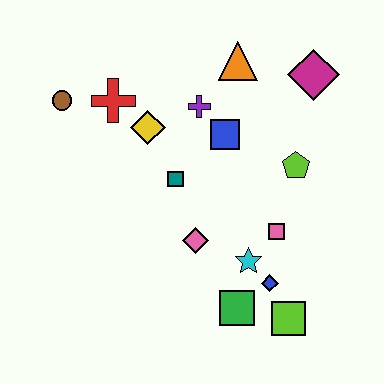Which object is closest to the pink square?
The cyan star is closest to the pink square.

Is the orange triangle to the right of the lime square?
No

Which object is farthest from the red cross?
The lime square is farthest from the red cross.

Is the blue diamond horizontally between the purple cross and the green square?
No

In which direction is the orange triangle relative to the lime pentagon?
The orange triangle is above the lime pentagon.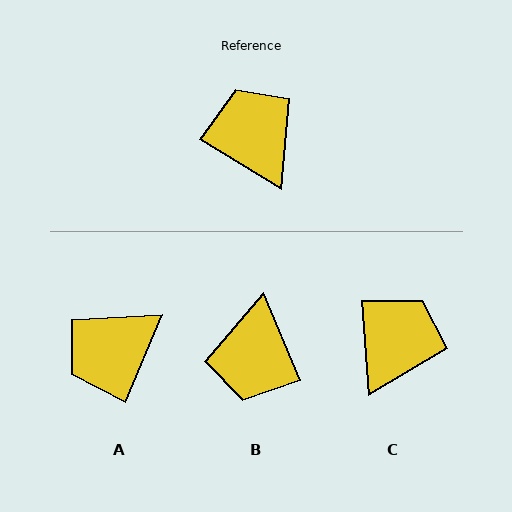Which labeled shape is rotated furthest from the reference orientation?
B, about 144 degrees away.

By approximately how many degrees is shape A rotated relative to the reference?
Approximately 99 degrees counter-clockwise.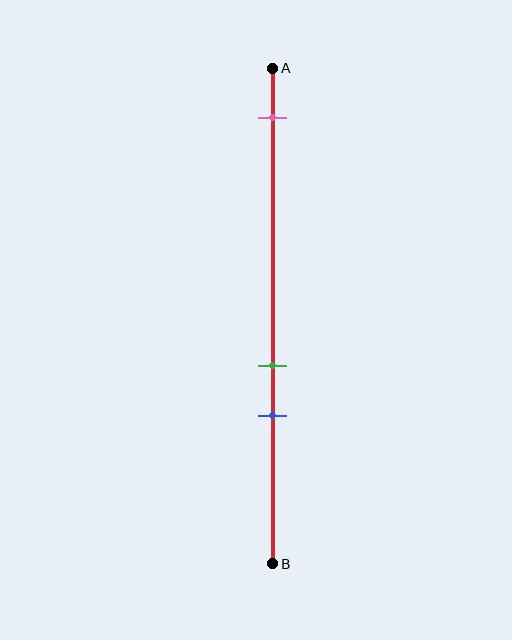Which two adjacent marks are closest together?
The green and blue marks are the closest adjacent pair.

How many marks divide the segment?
There are 3 marks dividing the segment.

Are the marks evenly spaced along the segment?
No, the marks are not evenly spaced.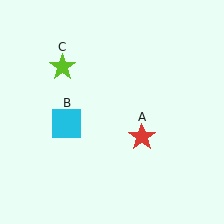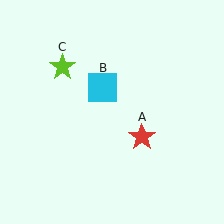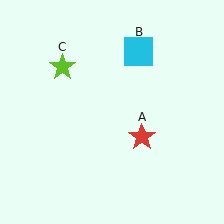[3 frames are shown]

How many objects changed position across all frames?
1 object changed position: cyan square (object B).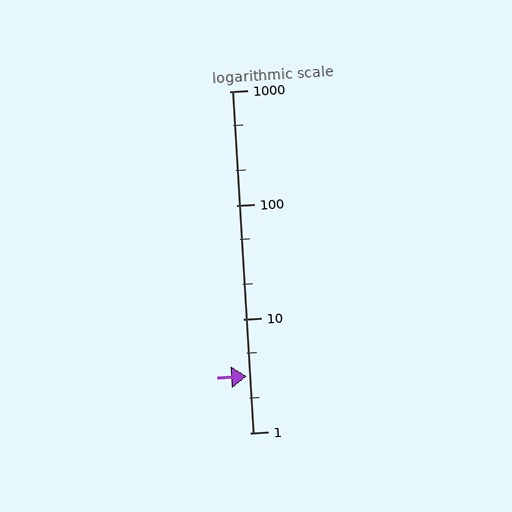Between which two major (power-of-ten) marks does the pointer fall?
The pointer is between 1 and 10.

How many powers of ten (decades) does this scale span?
The scale spans 3 decades, from 1 to 1000.